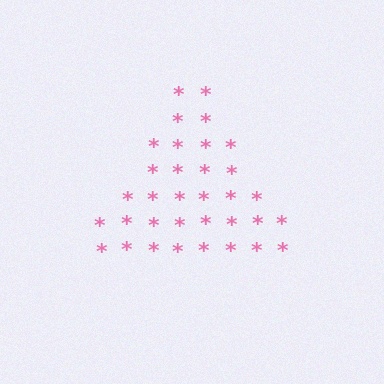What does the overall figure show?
The overall figure shows a triangle.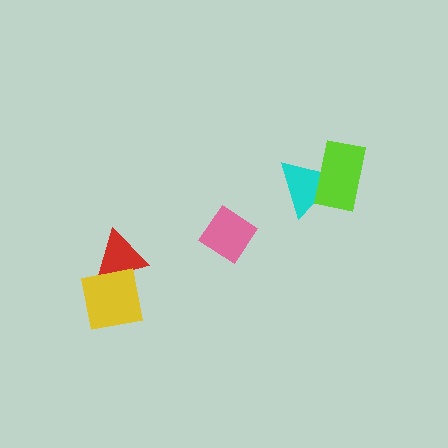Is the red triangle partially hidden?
Yes, it is partially covered by another shape.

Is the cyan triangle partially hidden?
Yes, it is partially covered by another shape.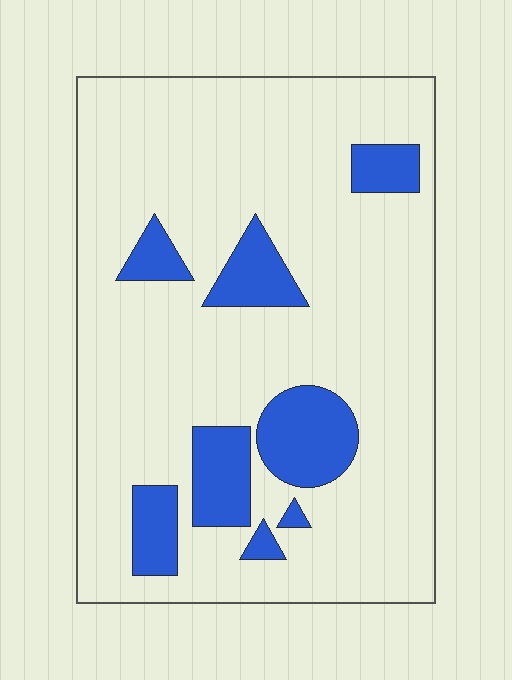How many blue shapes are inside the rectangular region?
8.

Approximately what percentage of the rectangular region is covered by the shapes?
Approximately 15%.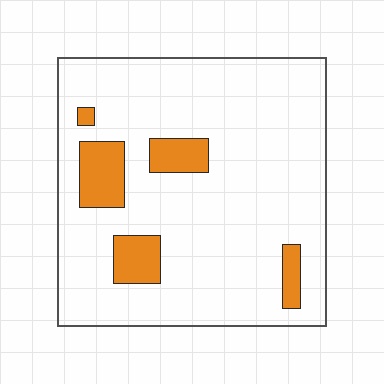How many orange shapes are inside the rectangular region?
5.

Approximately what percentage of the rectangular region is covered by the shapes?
Approximately 10%.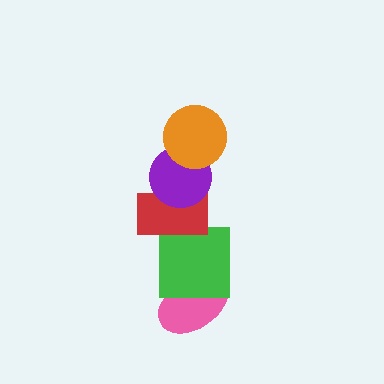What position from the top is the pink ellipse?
The pink ellipse is 5th from the top.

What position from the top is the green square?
The green square is 4th from the top.